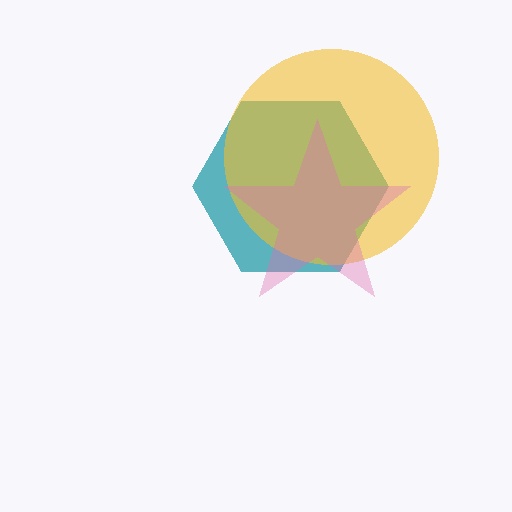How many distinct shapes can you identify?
There are 3 distinct shapes: a teal hexagon, a yellow circle, a pink star.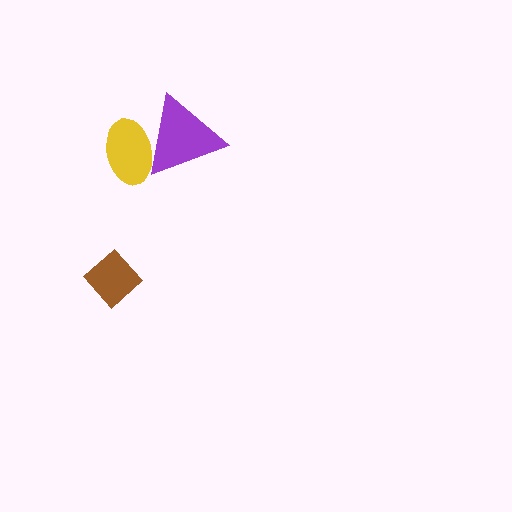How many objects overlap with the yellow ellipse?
1 object overlaps with the yellow ellipse.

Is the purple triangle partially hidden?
No, no other shape covers it.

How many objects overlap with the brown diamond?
0 objects overlap with the brown diamond.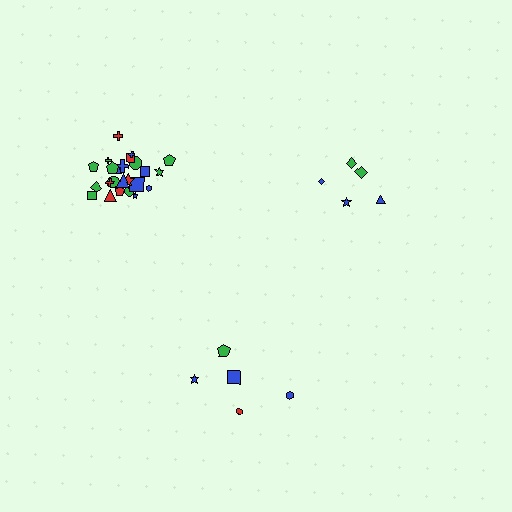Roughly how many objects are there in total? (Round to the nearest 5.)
Roughly 35 objects in total.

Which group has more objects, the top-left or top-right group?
The top-left group.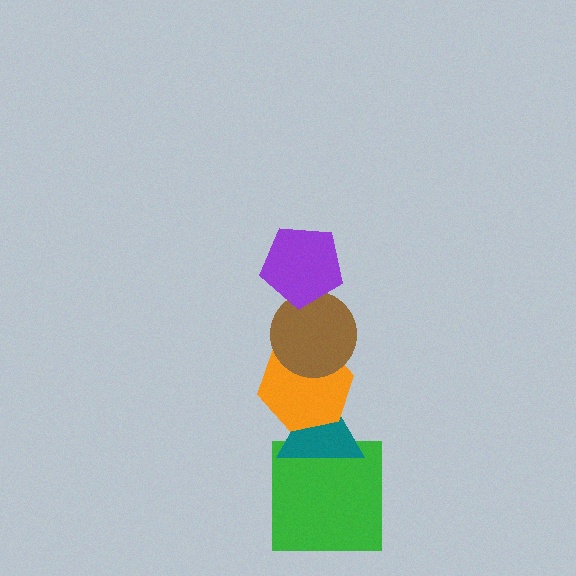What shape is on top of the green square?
The teal triangle is on top of the green square.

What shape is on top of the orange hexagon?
The brown circle is on top of the orange hexagon.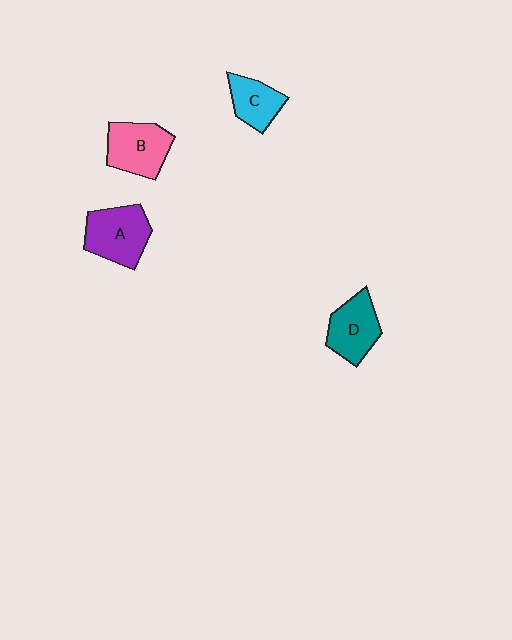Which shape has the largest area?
Shape A (purple).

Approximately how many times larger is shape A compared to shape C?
Approximately 1.5 times.